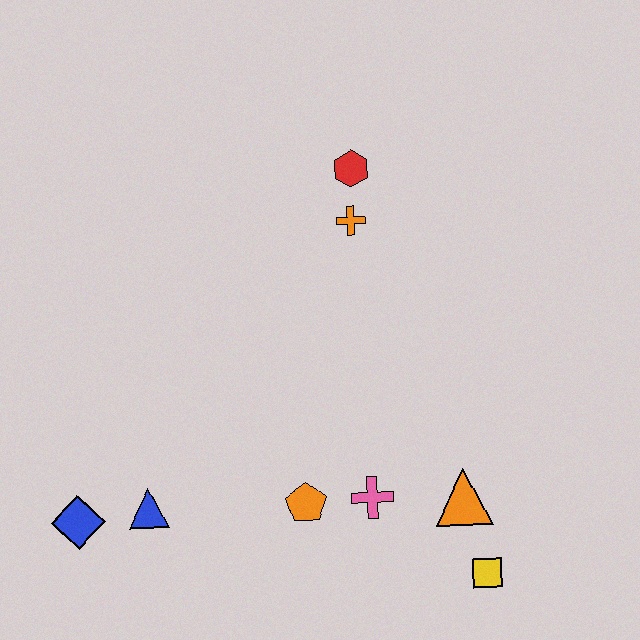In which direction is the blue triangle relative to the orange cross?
The blue triangle is below the orange cross.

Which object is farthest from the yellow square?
The red hexagon is farthest from the yellow square.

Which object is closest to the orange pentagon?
The pink cross is closest to the orange pentagon.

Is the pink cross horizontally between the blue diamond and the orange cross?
No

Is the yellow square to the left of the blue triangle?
No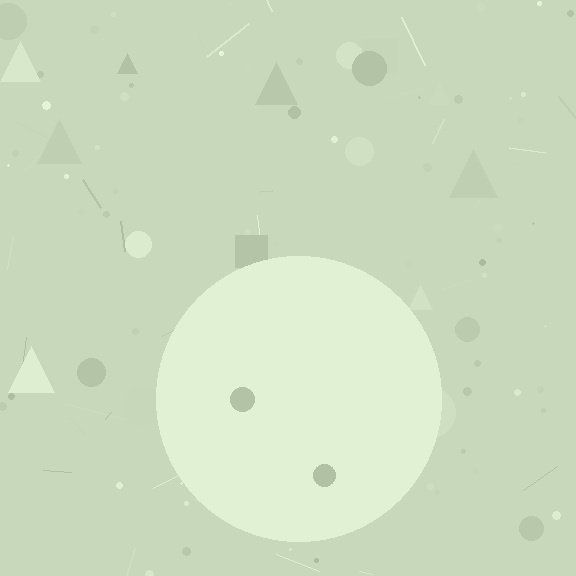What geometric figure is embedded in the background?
A circle is embedded in the background.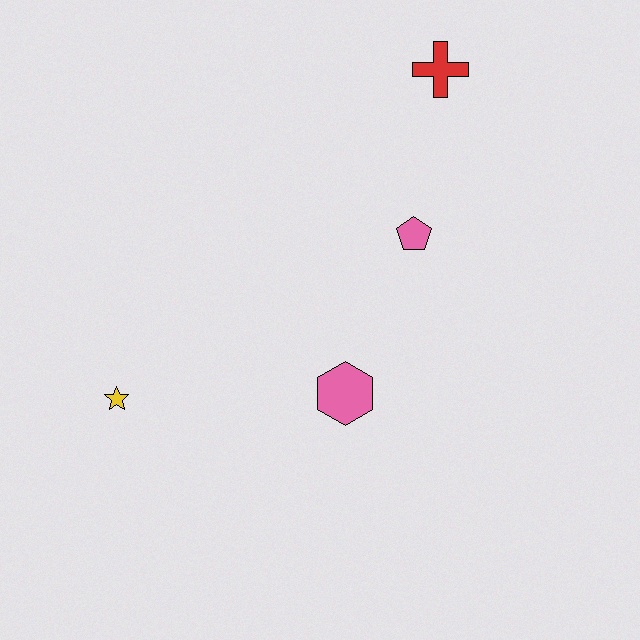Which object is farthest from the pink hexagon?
The red cross is farthest from the pink hexagon.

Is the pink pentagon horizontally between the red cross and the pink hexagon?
Yes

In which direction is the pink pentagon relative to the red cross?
The pink pentagon is below the red cross.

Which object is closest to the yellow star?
The pink hexagon is closest to the yellow star.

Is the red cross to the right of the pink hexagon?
Yes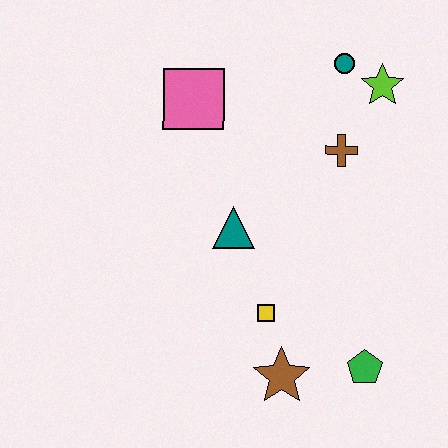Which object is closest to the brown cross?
The lime star is closest to the brown cross.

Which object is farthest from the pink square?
The green pentagon is farthest from the pink square.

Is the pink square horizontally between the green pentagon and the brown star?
No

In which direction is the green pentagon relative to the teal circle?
The green pentagon is below the teal circle.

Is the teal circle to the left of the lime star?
Yes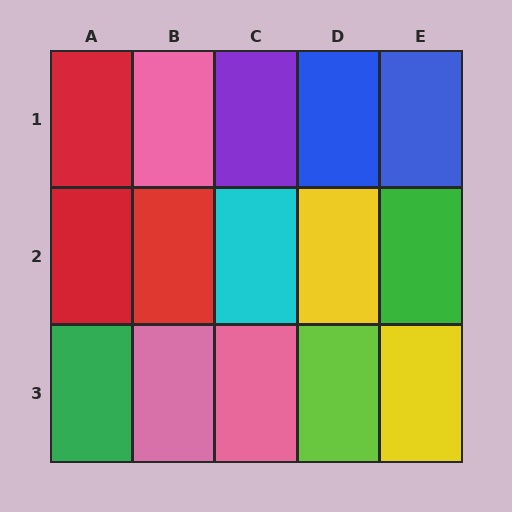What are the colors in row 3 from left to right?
Green, pink, pink, lime, yellow.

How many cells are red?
3 cells are red.